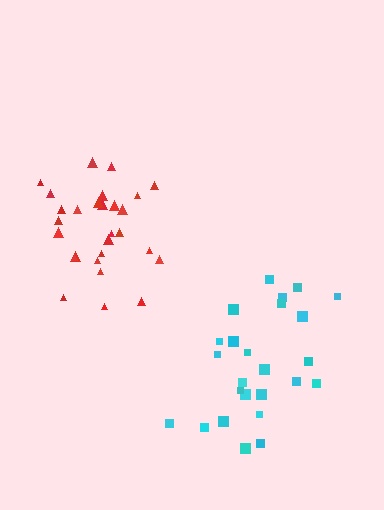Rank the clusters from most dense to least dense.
red, cyan.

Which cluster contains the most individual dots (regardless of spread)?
Red (28).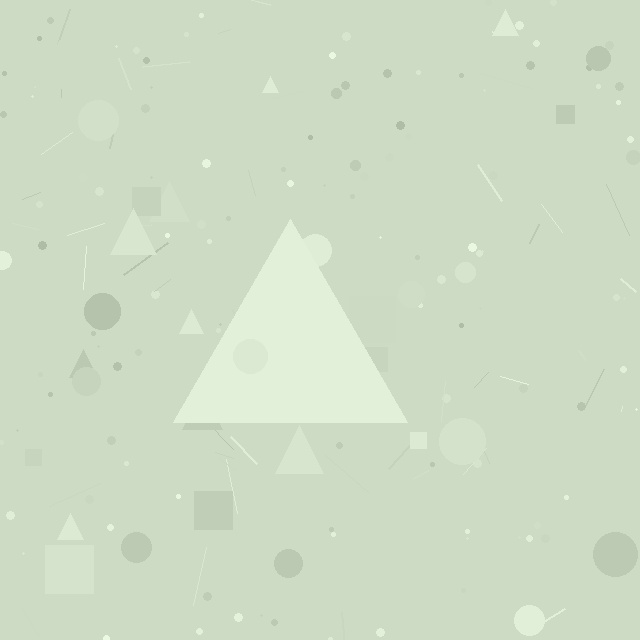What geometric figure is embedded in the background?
A triangle is embedded in the background.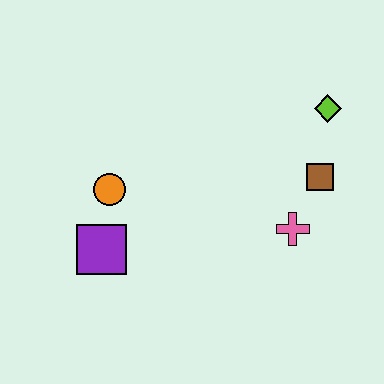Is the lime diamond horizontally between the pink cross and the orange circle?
No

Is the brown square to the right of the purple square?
Yes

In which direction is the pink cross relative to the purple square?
The pink cross is to the right of the purple square.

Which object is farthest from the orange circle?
The lime diamond is farthest from the orange circle.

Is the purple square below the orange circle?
Yes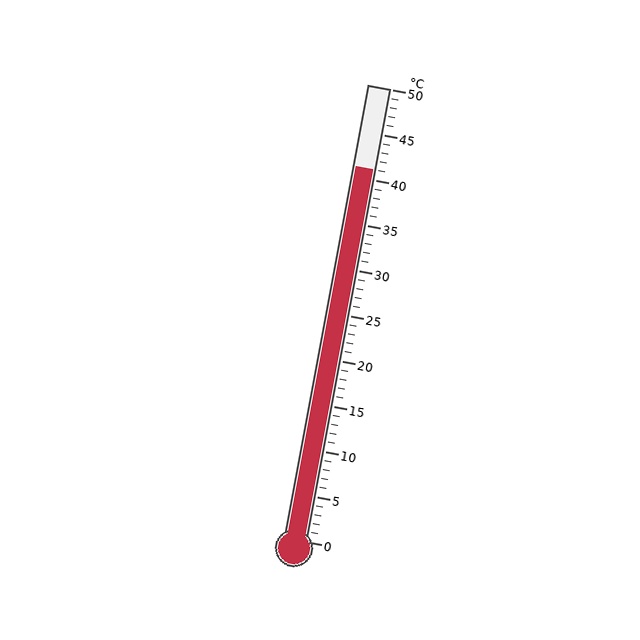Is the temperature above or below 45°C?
The temperature is below 45°C.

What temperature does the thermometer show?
The thermometer shows approximately 41°C.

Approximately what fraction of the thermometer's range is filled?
The thermometer is filled to approximately 80% of its range.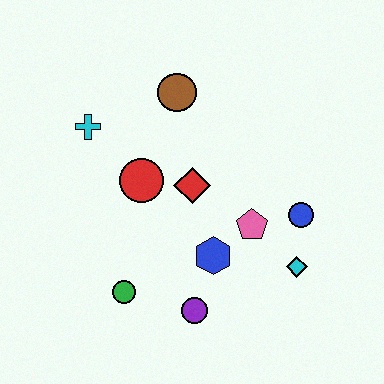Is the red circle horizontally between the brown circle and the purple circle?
No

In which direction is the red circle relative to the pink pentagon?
The red circle is to the left of the pink pentagon.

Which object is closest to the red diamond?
The red circle is closest to the red diamond.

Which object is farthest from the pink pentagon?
The cyan cross is farthest from the pink pentagon.